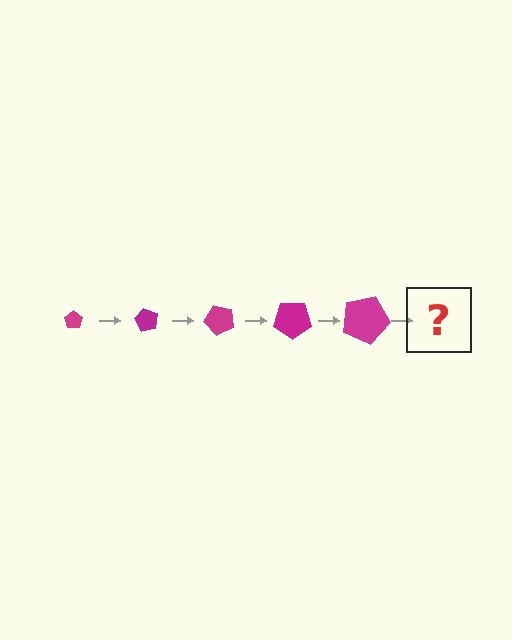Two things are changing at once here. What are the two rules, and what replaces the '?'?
The two rules are that the pentagon grows larger each step and it rotates 60 degrees each step. The '?' should be a pentagon, larger than the previous one and rotated 300 degrees from the start.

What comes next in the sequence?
The next element should be a pentagon, larger than the previous one and rotated 300 degrees from the start.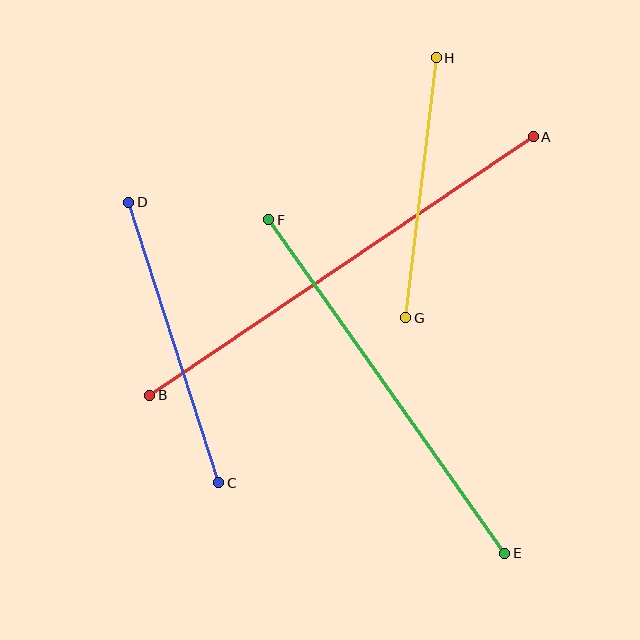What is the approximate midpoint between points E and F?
The midpoint is at approximately (387, 387) pixels.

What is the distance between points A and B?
The distance is approximately 463 pixels.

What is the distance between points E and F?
The distance is approximately 409 pixels.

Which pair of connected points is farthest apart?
Points A and B are farthest apart.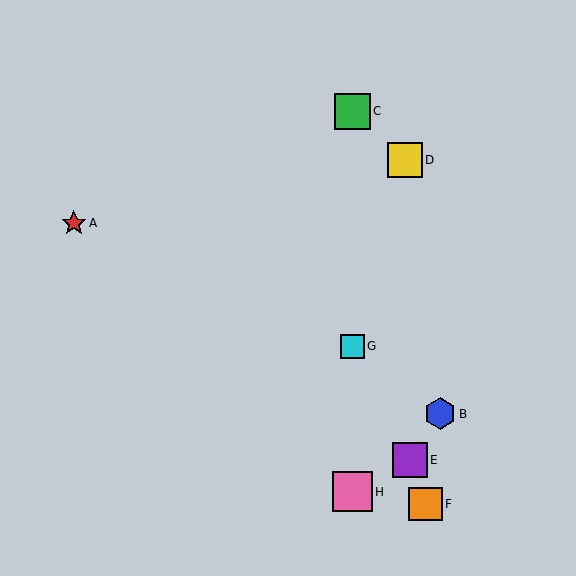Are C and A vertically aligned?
No, C is at x≈352 and A is at x≈74.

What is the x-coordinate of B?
Object B is at x≈440.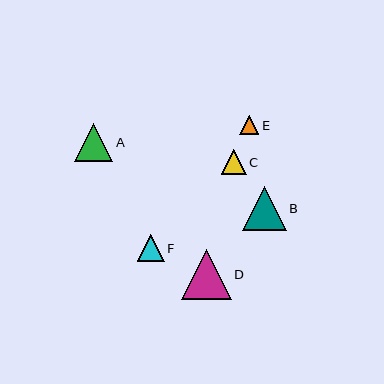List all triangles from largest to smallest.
From largest to smallest: D, B, A, F, C, E.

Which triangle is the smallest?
Triangle E is the smallest with a size of approximately 19 pixels.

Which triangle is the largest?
Triangle D is the largest with a size of approximately 50 pixels.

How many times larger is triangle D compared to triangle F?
Triangle D is approximately 1.9 times the size of triangle F.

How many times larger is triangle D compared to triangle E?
Triangle D is approximately 2.6 times the size of triangle E.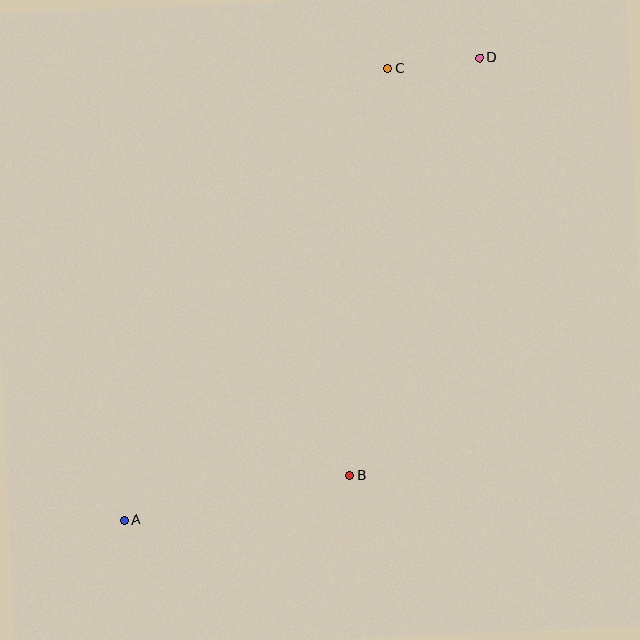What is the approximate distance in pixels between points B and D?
The distance between B and D is approximately 438 pixels.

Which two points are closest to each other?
Points C and D are closest to each other.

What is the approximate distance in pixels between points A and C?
The distance between A and C is approximately 523 pixels.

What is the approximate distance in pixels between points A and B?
The distance between A and B is approximately 230 pixels.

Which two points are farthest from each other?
Points A and D are farthest from each other.